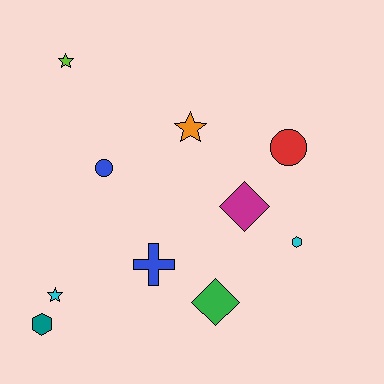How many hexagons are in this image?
There are 2 hexagons.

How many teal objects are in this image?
There is 1 teal object.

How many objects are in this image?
There are 10 objects.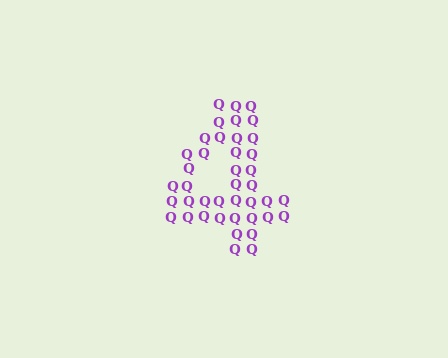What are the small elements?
The small elements are letter Q's.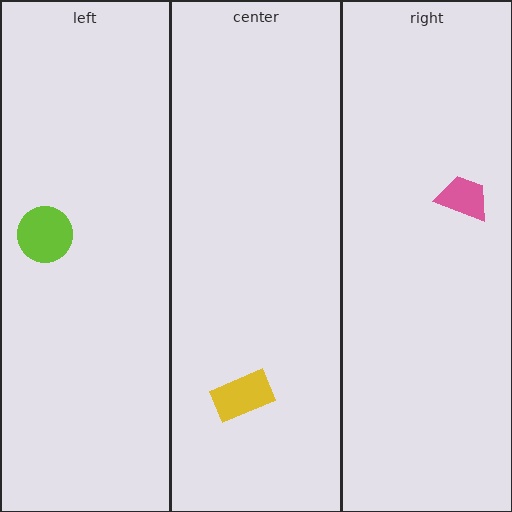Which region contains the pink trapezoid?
The right region.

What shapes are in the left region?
The lime circle.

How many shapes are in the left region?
1.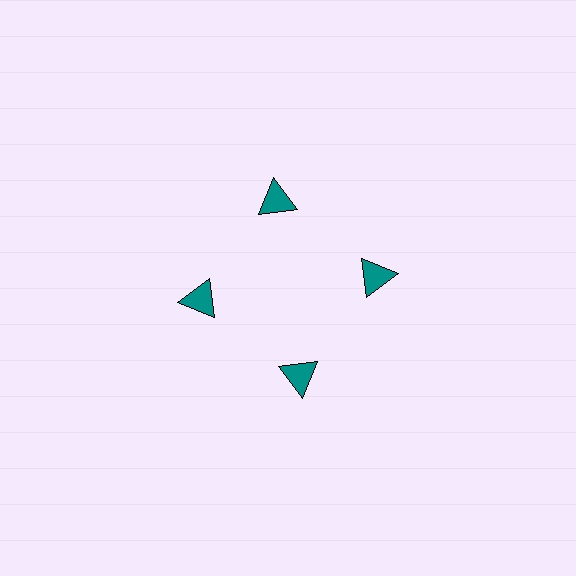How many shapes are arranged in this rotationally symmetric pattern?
There are 4 shapes, arranged in 4 groups of 1.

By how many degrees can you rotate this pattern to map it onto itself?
The pattern maps onto itself every 90 degrees of rotation.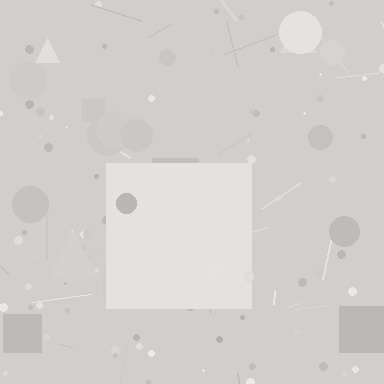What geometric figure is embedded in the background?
A square is embedded in the background.